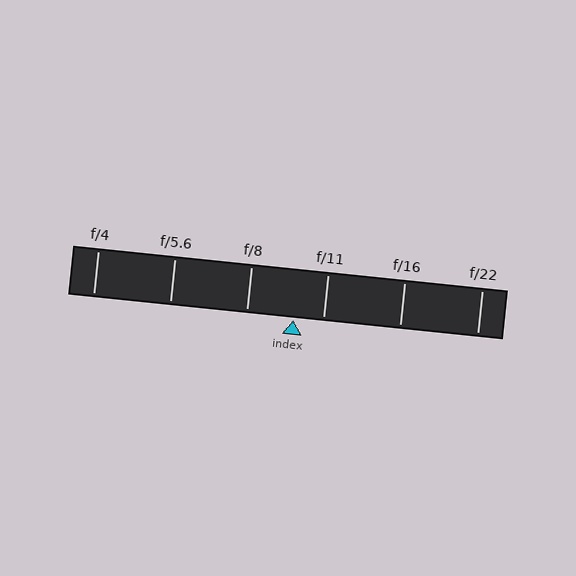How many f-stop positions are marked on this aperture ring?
There are 6 f-stop positions marked.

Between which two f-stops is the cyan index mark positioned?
The index mark is between f/8 and f/11.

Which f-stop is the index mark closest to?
The index mark is closest to f/11.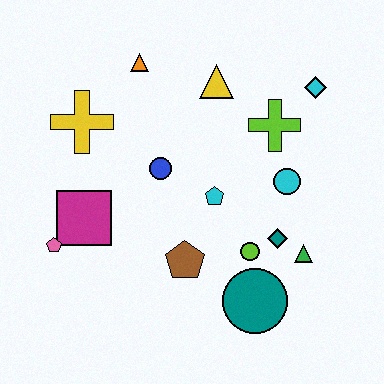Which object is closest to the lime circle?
The teal diamond is closest to the lime circle.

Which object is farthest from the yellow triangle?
The pink pentagon is farthest from the yellow triangle.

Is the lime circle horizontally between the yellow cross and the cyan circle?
Yes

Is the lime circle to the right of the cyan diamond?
No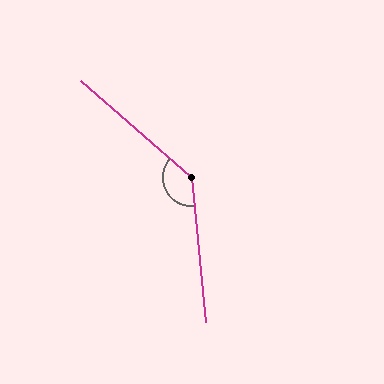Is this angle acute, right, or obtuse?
It is obtuse.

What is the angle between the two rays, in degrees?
Approximately 137 degrees.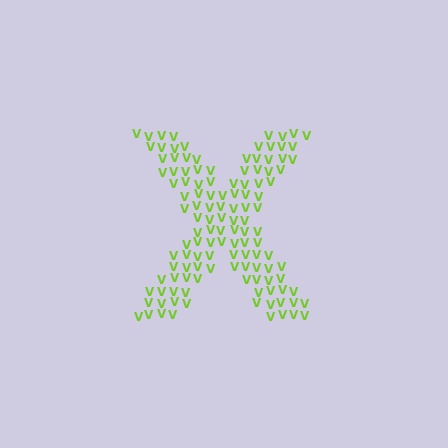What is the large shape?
The large shape is the letter X.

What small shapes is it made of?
It is made of small letter V's.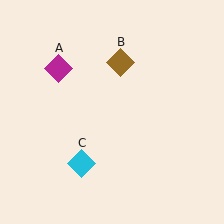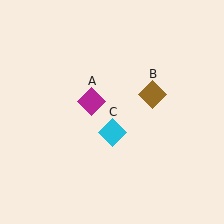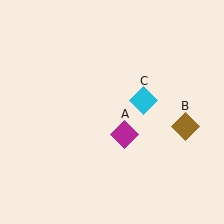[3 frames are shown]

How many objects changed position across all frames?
3 objects changed position: magenta diamond (object A), brown diamond (object B), cyan diamond (object C).